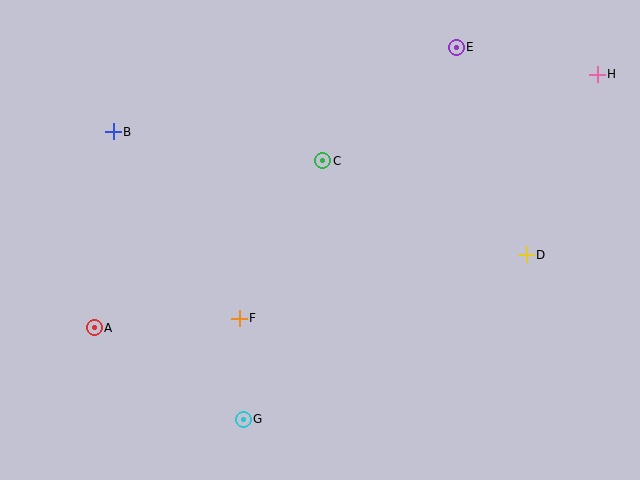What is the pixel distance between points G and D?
The distance between G and D is 327 pixels.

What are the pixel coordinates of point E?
Point E is at (456, 47).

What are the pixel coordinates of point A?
Point A is at (94, 328).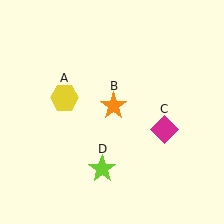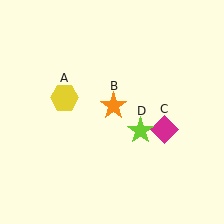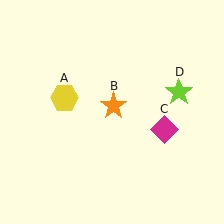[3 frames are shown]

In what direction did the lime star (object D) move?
The lime star (object D) moved up and to the right.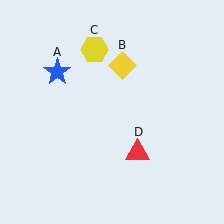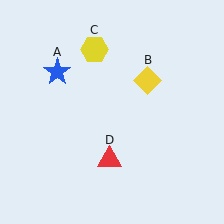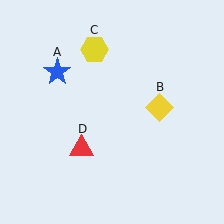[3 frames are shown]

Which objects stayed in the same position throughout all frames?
Blue star (object A) and yellow hexagon (object C) remained stationary.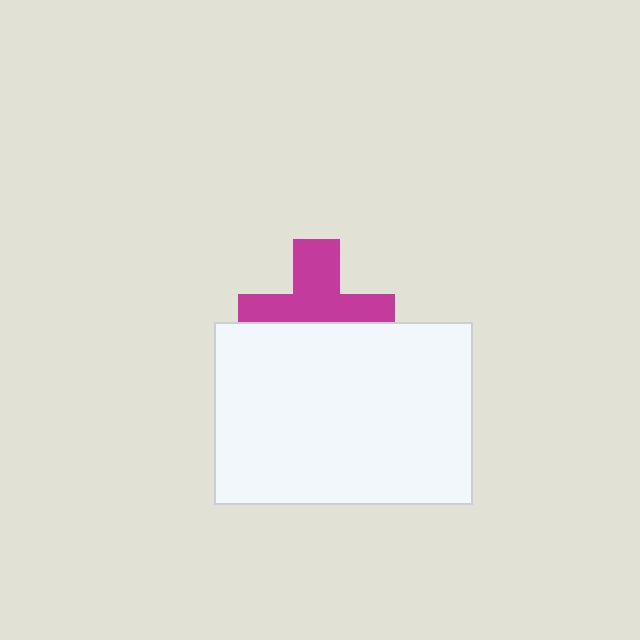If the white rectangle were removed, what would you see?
You would see the complete magenta cross.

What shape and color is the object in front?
The object in front is a white rectangle.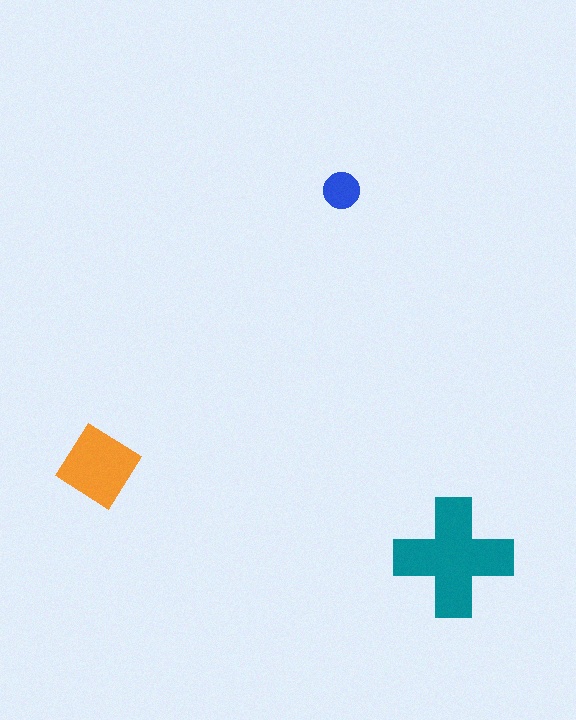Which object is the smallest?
The blue circle.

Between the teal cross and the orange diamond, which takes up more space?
The teal cross.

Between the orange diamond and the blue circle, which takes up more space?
The orange diamond.